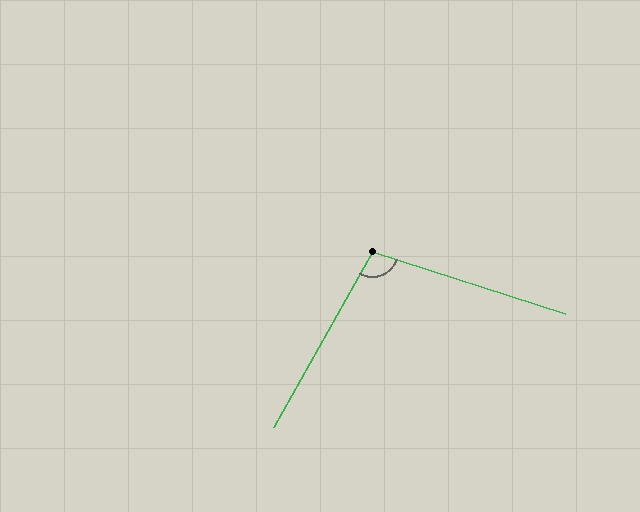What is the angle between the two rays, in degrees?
Approximately 101 degrees.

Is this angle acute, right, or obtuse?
It is obtuse.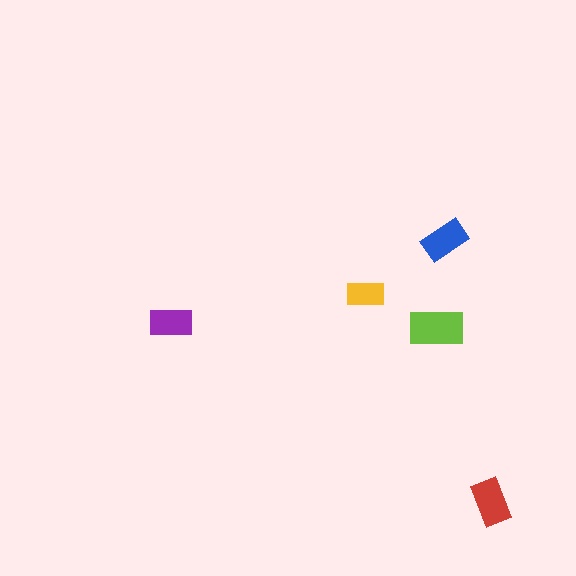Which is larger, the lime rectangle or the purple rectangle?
The lime one.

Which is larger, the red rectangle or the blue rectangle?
The red one.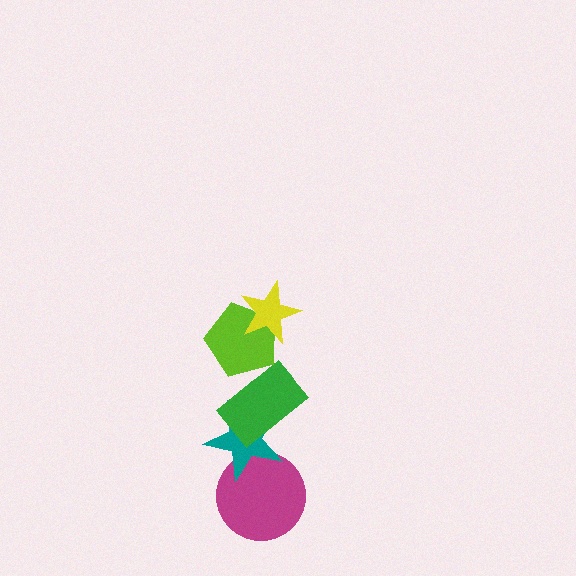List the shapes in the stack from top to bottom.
From top to bottom: the yellow star, the lime pentagon, the green rectangle, the teal star, the magenta circle.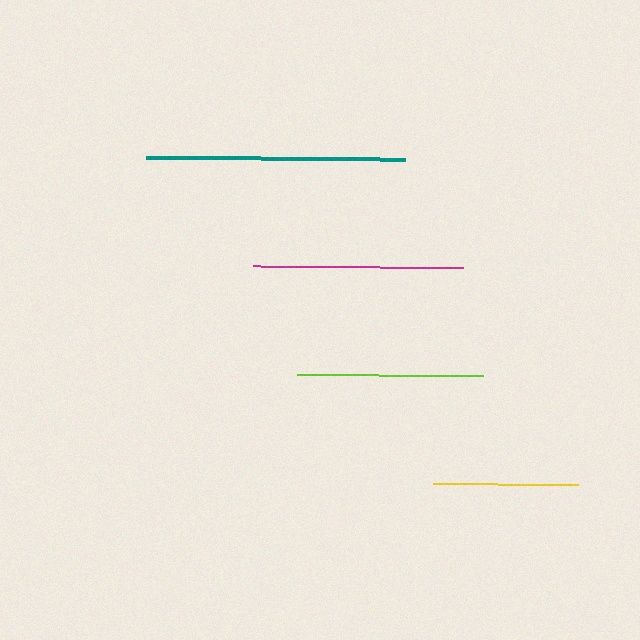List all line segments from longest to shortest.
From longest to shortest: teal, magenta, lime, yellow.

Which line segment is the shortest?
The yellow line is the shortest at approximately 145 pixels.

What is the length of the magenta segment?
The magenta segment is approximately 210 pixels long.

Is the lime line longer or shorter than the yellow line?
The lime line is longer than the yellow line.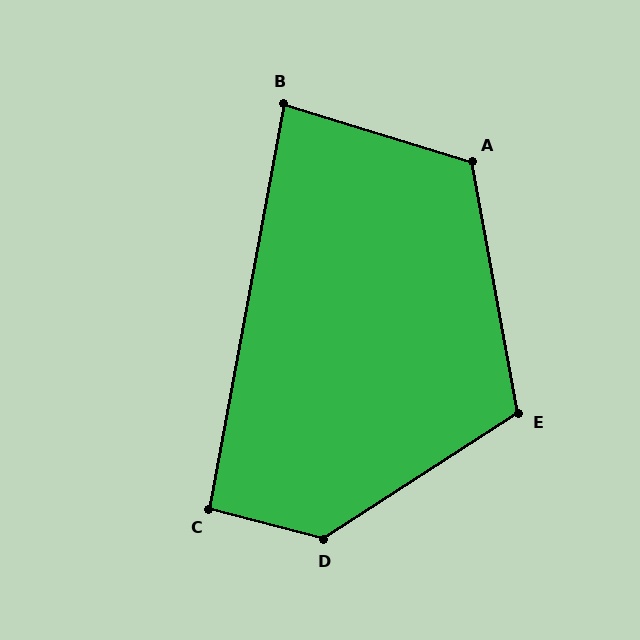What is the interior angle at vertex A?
Approximately 118 degrees (obtuse).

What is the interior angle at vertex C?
Approximately 94 degrees (approximately right).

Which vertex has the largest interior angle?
D, at approximately 132 degrees.